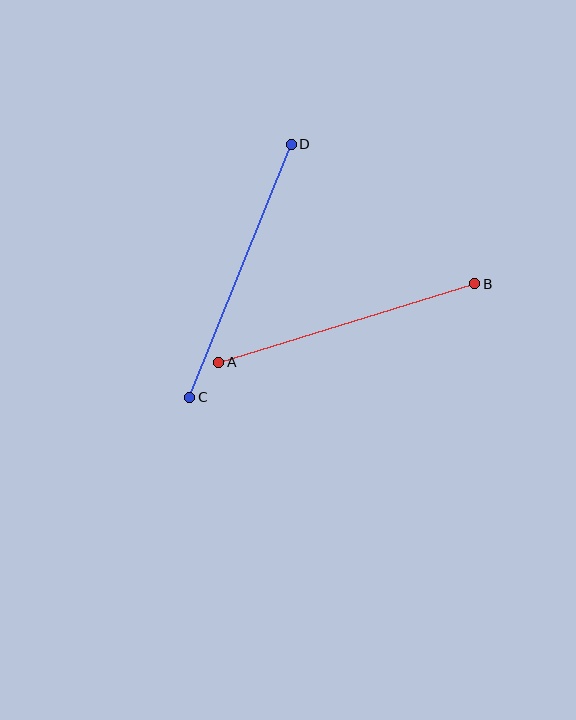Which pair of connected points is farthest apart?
Points C and D are farthest apart.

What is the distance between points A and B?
The distance is approximately 268 pixels.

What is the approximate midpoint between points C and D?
The midpoint is at approximately (240, 271) pixels.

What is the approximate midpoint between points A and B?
The midpoint is at approximately (347, 323) pixels.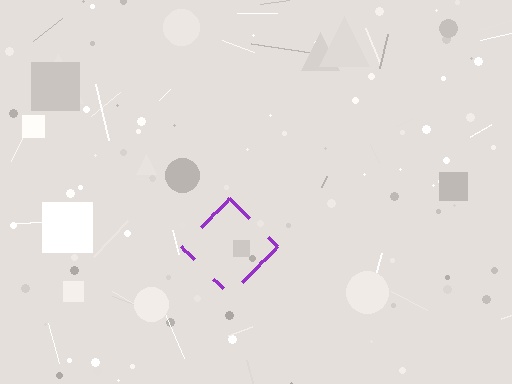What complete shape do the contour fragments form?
The contour fragments form a diamond.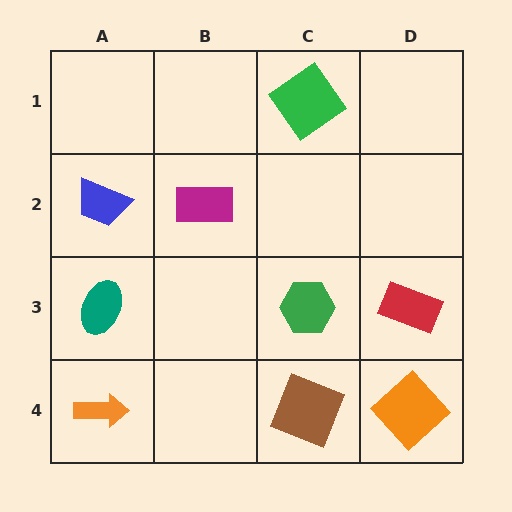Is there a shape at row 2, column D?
No, that cell is empty.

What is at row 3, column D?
A red rectangle.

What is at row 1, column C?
A green diamond.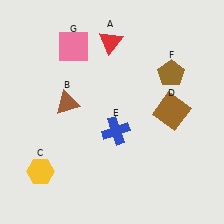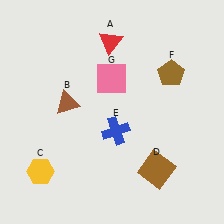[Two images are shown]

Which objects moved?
The objects that moved are: the brown square (D), the pink square (G).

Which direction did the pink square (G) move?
The pink square (G) moved right.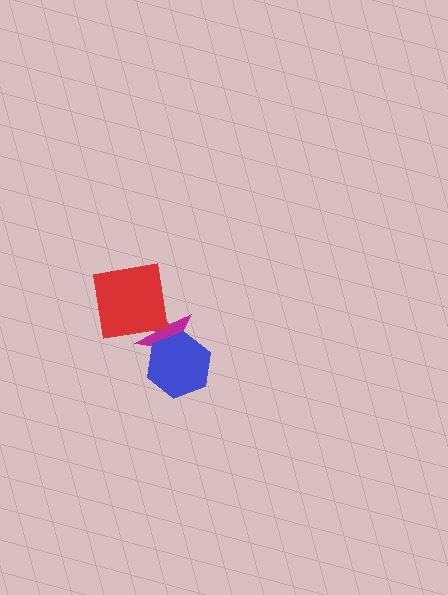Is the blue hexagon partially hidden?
No, no other shape covers it.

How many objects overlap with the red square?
1 object overlaps with the red square.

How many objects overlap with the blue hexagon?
1 object overlaps with the blue hexagon.